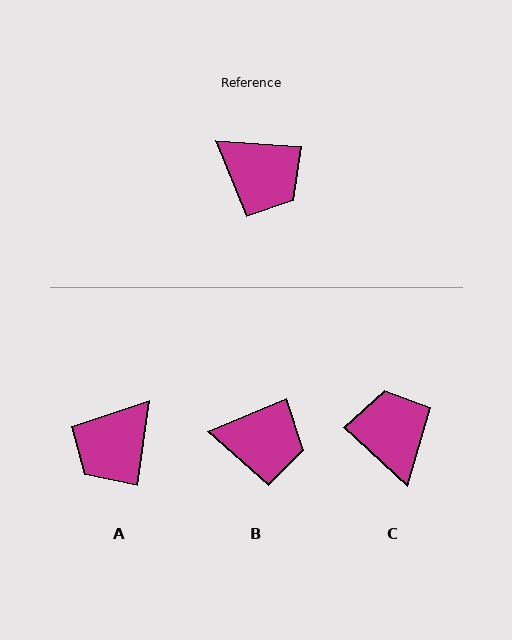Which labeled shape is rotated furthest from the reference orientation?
C, about 141 degrees away.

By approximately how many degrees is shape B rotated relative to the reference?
Approximately 26 degrees counter-clockwise.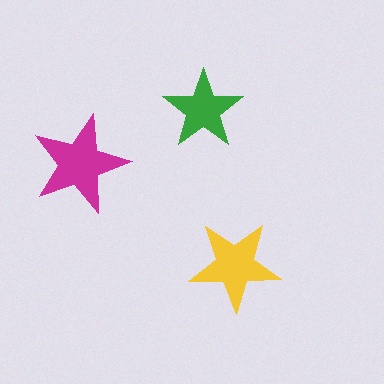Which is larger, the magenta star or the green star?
The magenta one.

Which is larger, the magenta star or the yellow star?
The magenta one.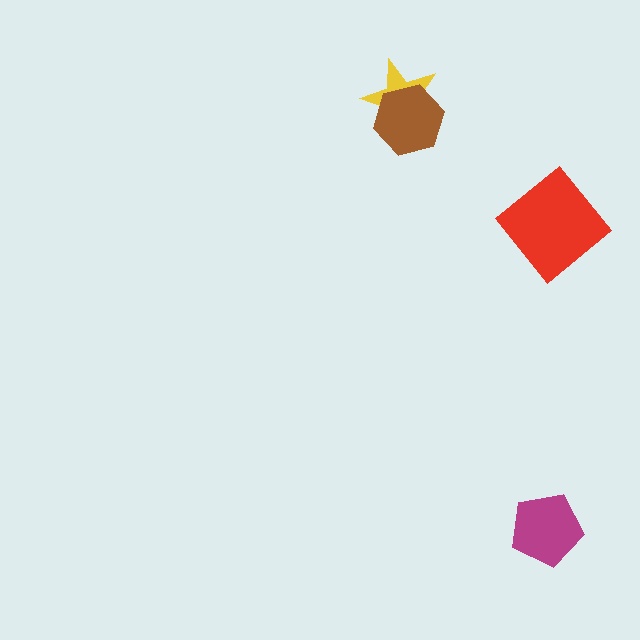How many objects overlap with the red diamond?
0 objects overlap with the red diamond.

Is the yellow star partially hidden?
Yes, it is partially covered by another shape.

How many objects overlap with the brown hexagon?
1 object overlaps with the brown hexagon.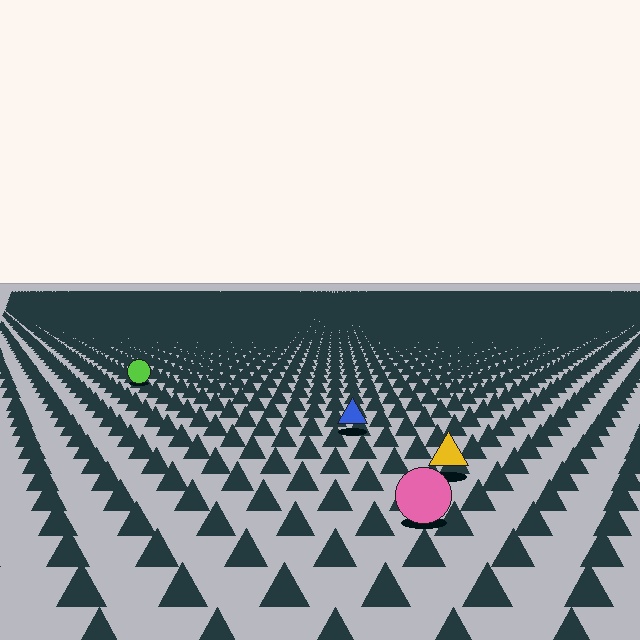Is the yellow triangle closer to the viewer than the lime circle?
Yes. The yellow triangle is closer — you can tell from the texture gradient: the ground texture is coarser near it.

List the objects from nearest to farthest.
From nearest to farthest: the pink circle, the yellow triangle, the blue triangle, the lime circle.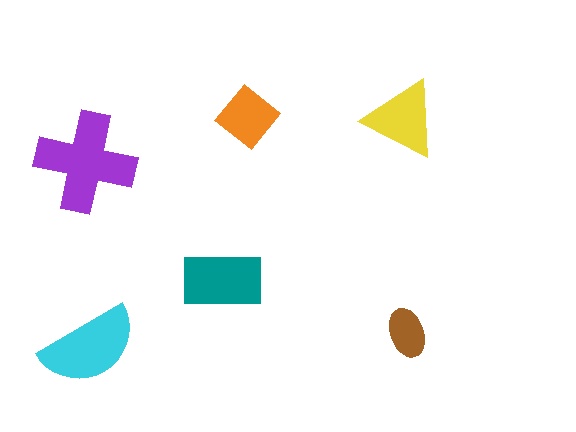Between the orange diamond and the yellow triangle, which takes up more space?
The yellow triangle.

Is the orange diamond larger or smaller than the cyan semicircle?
Smaller.